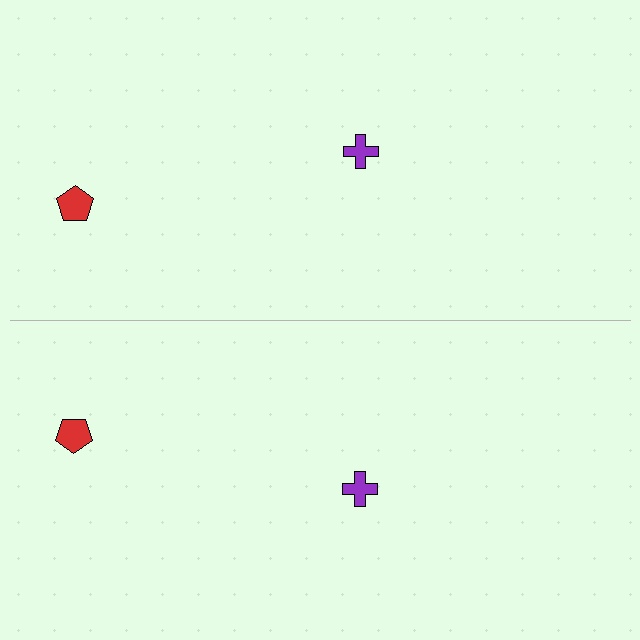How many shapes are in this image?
There are 4 shapes in this image.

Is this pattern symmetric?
Yes, this pattern has bilateral (reflection) symmetry.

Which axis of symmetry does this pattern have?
The pattern has a horizontal axis of symmetry running through the center of the image.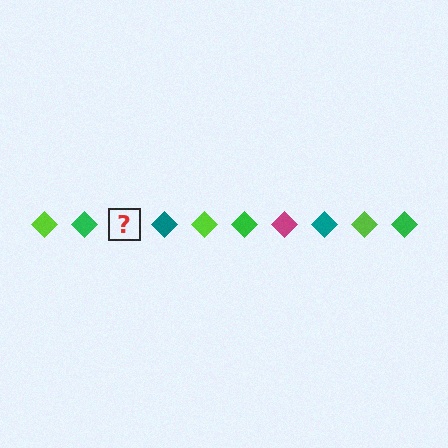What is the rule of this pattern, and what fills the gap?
The rule is that the pattern cycles through lime, green, magenta, teal diamonds. The gap should be filled with a magenta diamond.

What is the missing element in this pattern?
The missing element is a magenta diamond.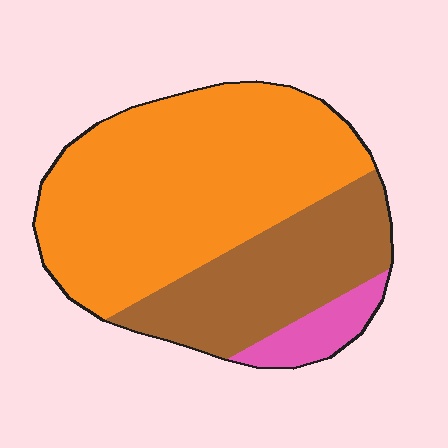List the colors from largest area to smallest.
From largest to smallest: orange, brown, pink.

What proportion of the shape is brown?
Brown covers around 30% of the shape.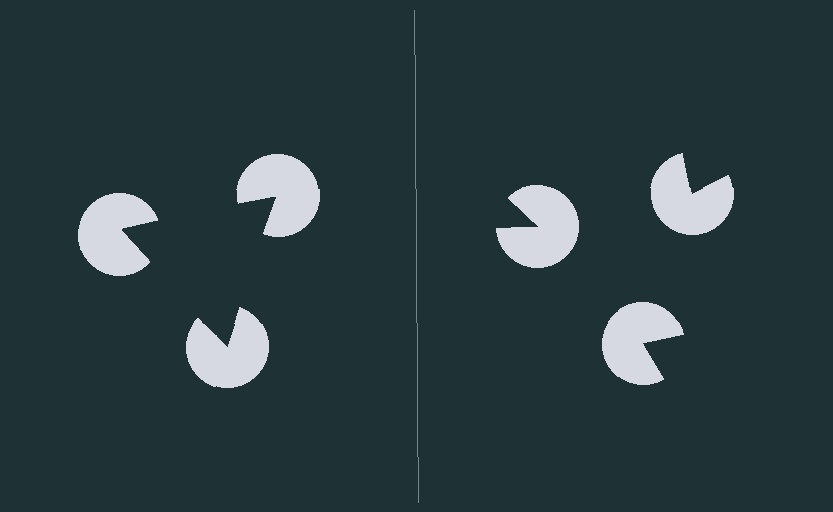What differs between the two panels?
The pac-man discs are positioned identically on both sides; only the wedge orientations differ. On the left they align to a triangle; on the right they are misaligned.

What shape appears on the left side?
An illusory triangle.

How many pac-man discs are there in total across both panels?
6 — 3 on each side.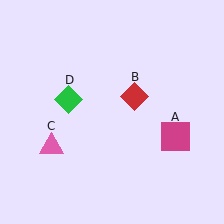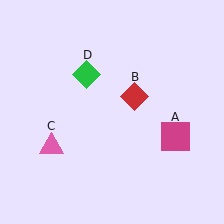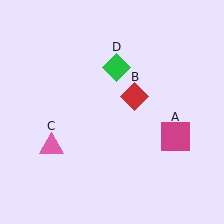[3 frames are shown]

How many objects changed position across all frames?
1 object changed position: green diamond (object D).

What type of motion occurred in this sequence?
The green diamond (object D) rotated clockwise around the center of the scene.